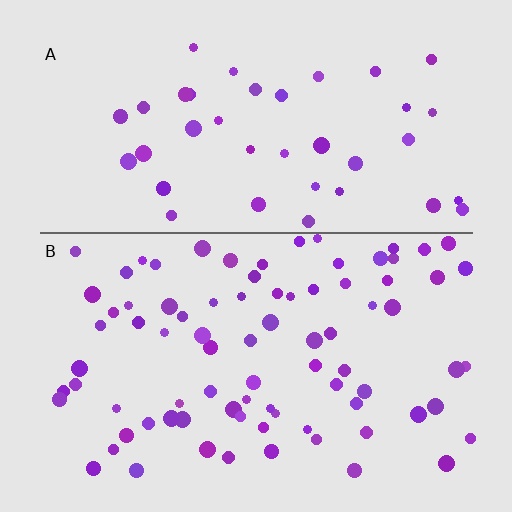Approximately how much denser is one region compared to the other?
Approximately 2.1× — region B over region A.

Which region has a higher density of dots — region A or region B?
B (the bottom).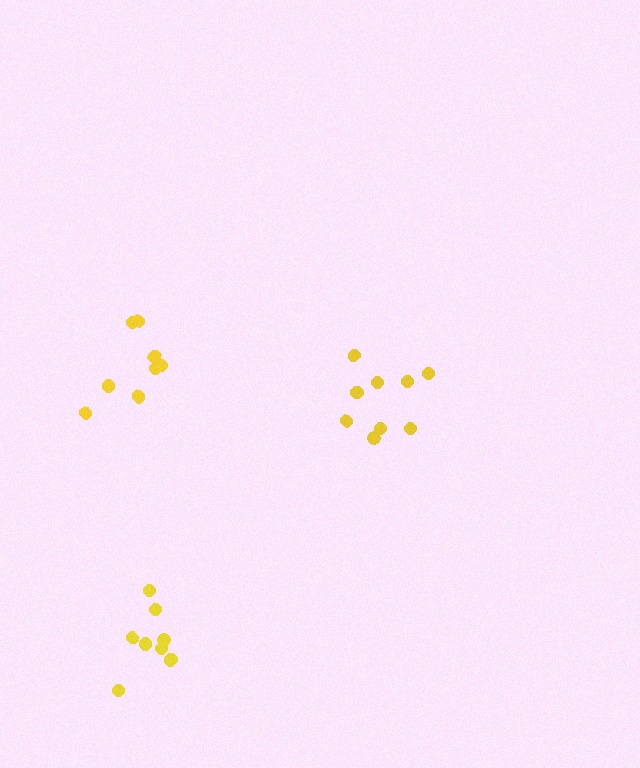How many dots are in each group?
Group 1: 8 dots, Group 2: 9 dots, Group 3: 9 dots (26 total).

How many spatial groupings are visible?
There are 3 spatial groupings.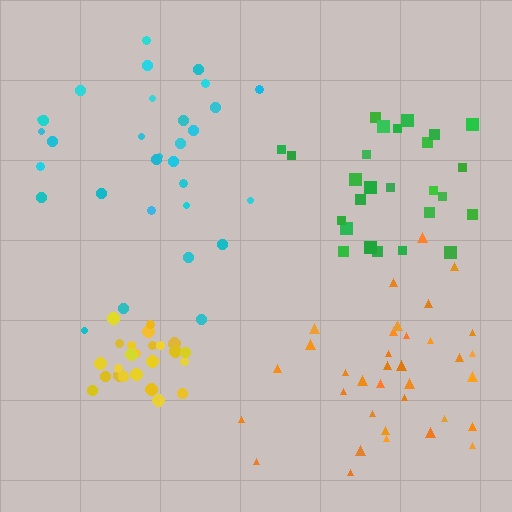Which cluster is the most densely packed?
Yellow.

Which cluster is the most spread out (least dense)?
Cyan.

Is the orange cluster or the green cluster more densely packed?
Green.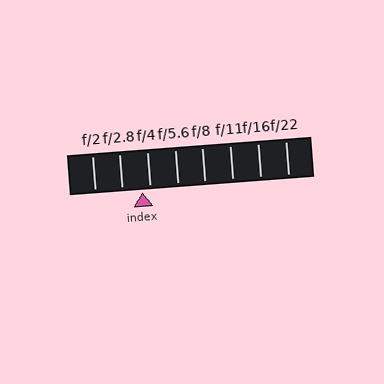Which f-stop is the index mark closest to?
The index mark is closest to f/4.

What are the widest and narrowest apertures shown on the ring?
The widest aperture shown is f/2 and the narrowest is f/22.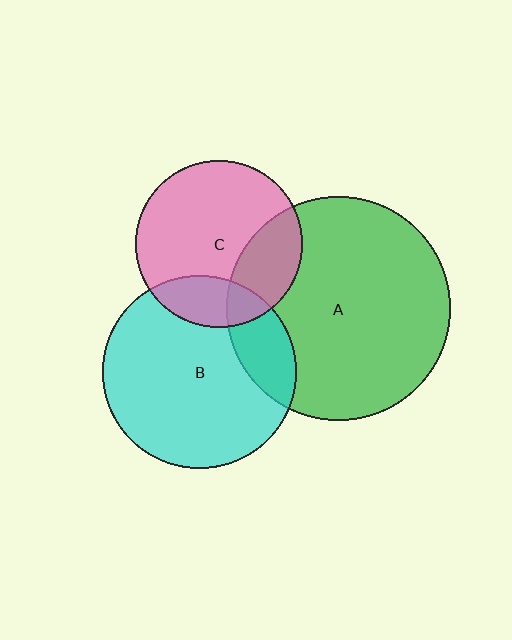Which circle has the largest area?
Circle A (green).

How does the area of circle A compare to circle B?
Approximately 1.3 times.